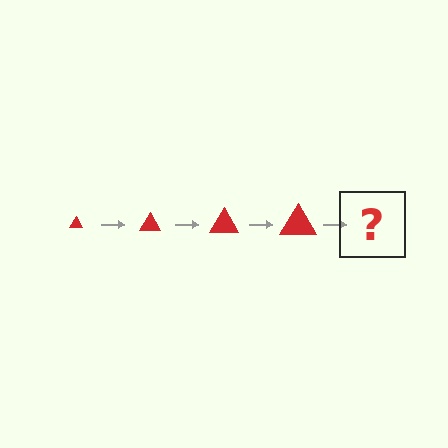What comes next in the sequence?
The next element should be a red triangle, larger than the previous one.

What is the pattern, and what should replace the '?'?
The pattern is that the triangle gets progressively larger each step. The '?' should be a red triangle, larger than the previous one.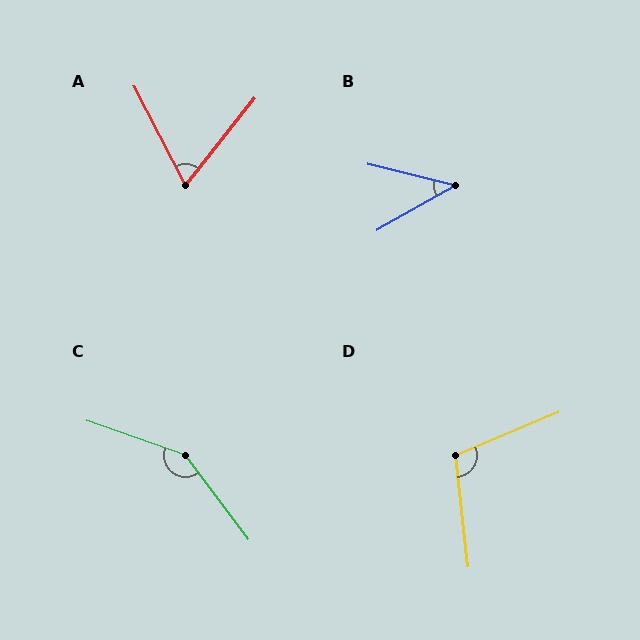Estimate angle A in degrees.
Approximately 66 degrees.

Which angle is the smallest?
B, at approximately 43 degrees.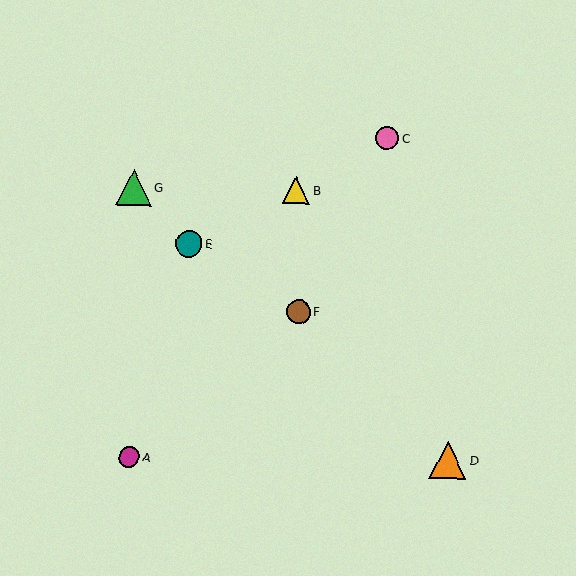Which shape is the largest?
The orange triangle (labeled D) is the largest.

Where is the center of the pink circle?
The center of the pink circle is at (387, 138).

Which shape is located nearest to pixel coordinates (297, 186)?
The yellow triangle (labeled B) at (296, 190) is nearest to that location.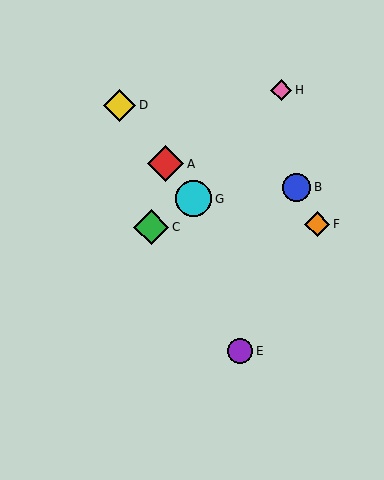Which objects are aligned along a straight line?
Objects A, D, G are aligned along a straight line.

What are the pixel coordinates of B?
Object B is at (297, 188).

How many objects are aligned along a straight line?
3 objects (A, D, G) are aligned along a straight line.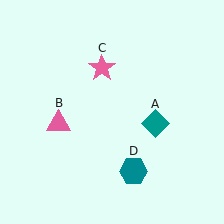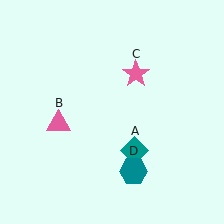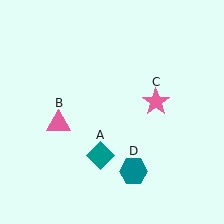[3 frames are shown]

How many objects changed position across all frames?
2 objects changed position: teal diamond (object A), pink star (object C).